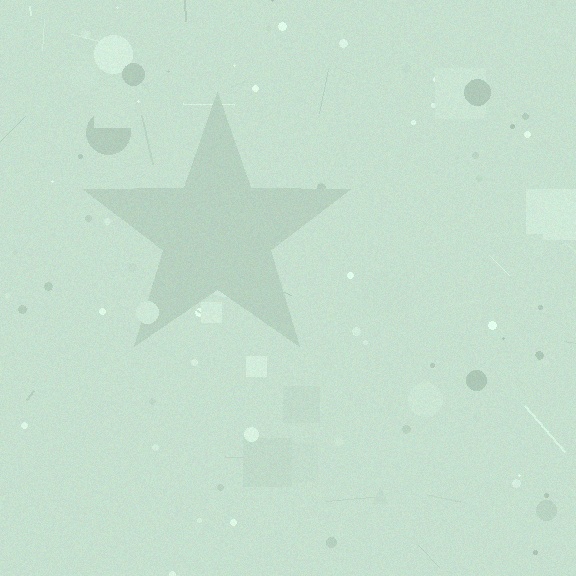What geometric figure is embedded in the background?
A star is embedded in the background.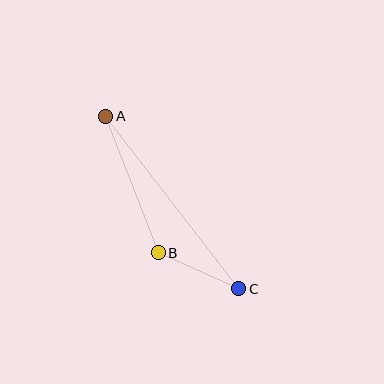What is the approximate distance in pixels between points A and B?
The distance between A and B is approximately 146 pixels.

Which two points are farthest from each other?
Points A and C are farthest from each other.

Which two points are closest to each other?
Points B and C are closest to each other.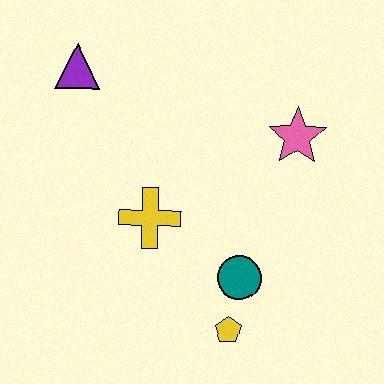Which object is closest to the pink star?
The teal circle is closest to the pink star.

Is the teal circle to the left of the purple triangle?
No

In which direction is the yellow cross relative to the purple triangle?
The yellow cross is below the purple triangle.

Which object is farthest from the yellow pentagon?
The purple triangle is farthest from the yellow pentagon.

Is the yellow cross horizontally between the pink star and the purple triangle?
Yes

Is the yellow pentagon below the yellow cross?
Yes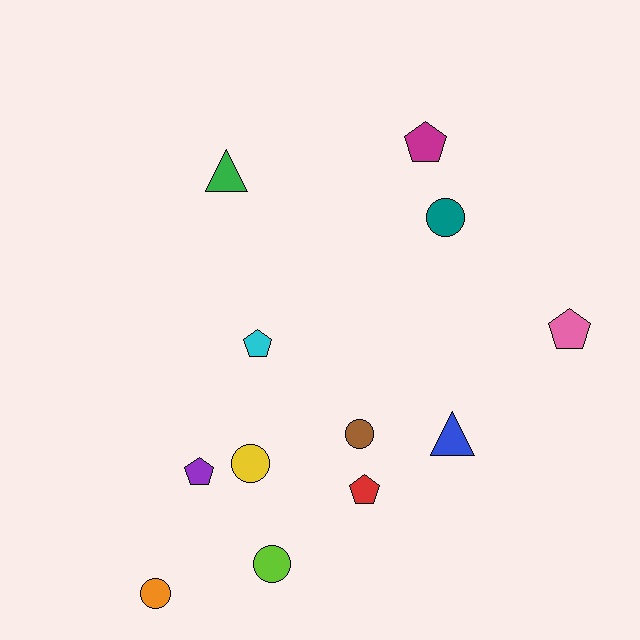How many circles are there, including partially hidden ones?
There are 5 circles.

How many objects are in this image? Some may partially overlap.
There are 12 objects.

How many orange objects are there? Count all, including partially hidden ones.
There is 1 orange object.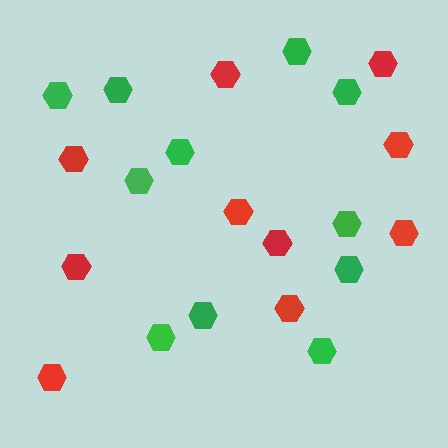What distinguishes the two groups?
There are 2 groups: one group of red hexagons (10) and one group of green hexagons (11).